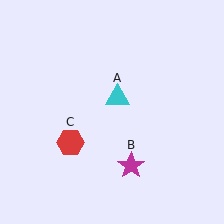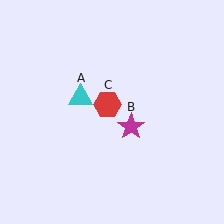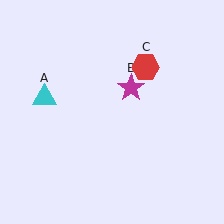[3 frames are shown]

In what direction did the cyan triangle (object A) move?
The cyan triangle (object A) moved left.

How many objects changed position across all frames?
3 objects changed position: cyan triangle (object A), magenta star (object B), red hexagon (object C).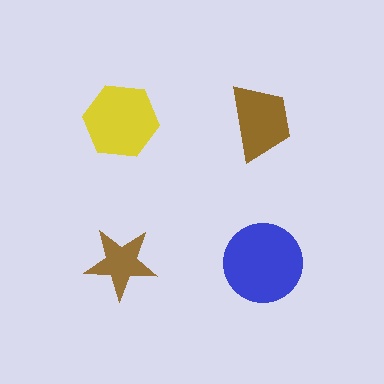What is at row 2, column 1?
A brown star.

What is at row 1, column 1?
A yellow hexagon.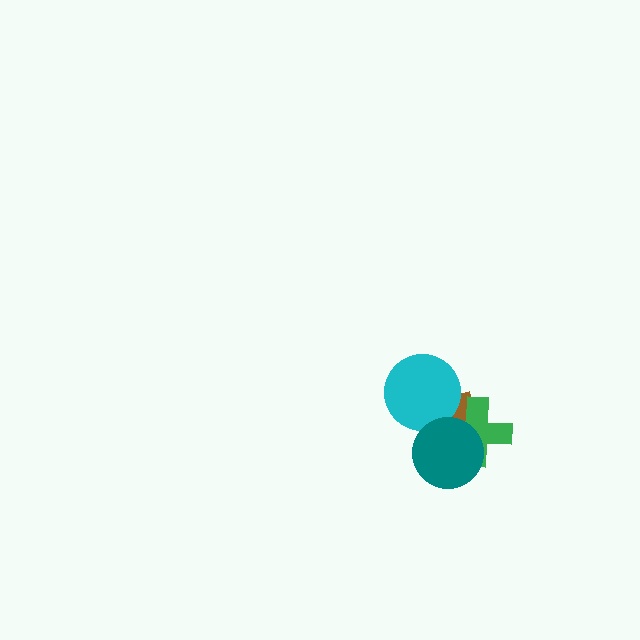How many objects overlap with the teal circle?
3 objects overlap with the teal circle.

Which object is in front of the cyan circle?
The teal circle is in front of the cyan circle.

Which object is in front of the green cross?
The teal circle is in front of the green cross.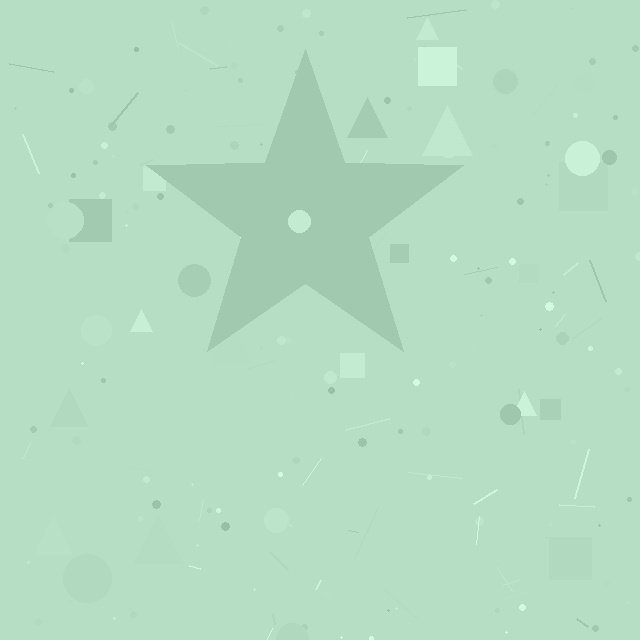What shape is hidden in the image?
A star is hidden in the image.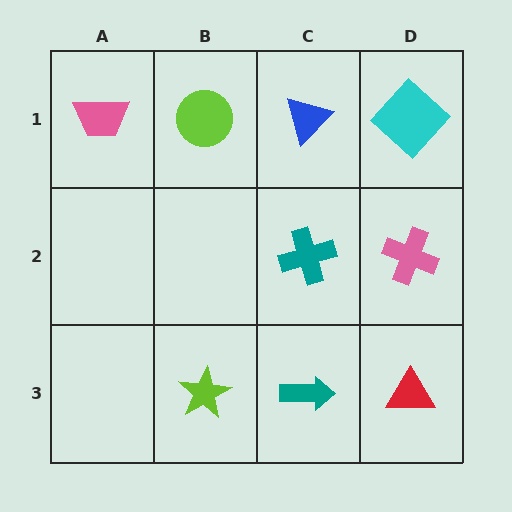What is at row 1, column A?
A pink trapezoid.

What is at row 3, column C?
A teal arrow.